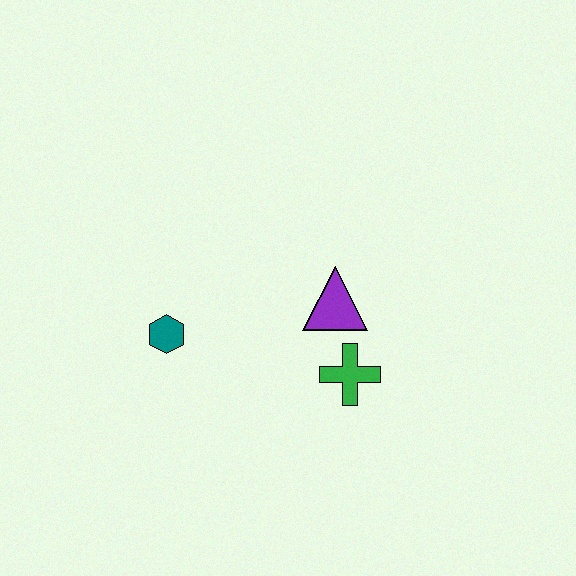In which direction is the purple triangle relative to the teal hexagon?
The purple triangle is to the right of the teal hexagon.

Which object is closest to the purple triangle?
The green cross is closest to the purple triangle.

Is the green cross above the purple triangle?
No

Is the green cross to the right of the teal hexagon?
Yes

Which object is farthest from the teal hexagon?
The green cross is farthest from the teal hexagon.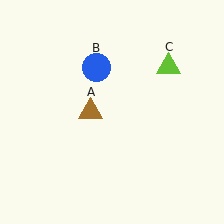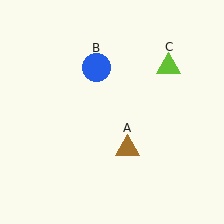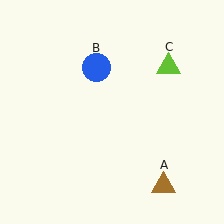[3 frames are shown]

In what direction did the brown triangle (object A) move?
The brown triangle (object A) moved down and to the right.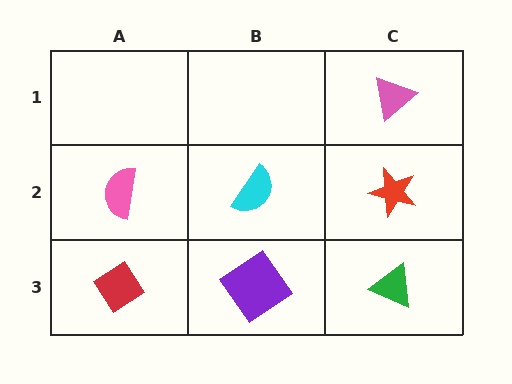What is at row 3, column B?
A purple diamond.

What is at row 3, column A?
A red diamond.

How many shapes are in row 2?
3 shapes.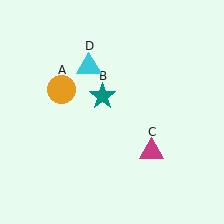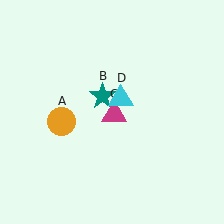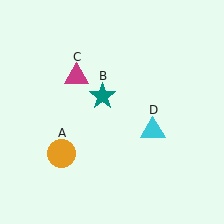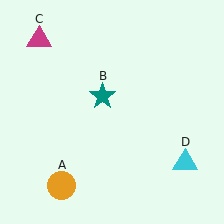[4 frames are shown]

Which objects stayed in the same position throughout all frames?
Teal star (object B) remained stationary.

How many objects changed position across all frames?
3 objects changed position: orange circle (object A), magenta triangle (object C), cyan triangle (object D).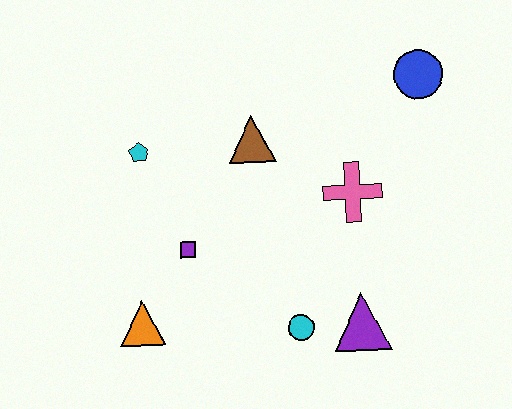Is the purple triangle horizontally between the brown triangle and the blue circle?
Yes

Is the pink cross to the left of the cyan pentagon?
No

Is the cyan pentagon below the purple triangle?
No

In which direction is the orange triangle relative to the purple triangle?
The orange triangle is to the left of the purple triangle.